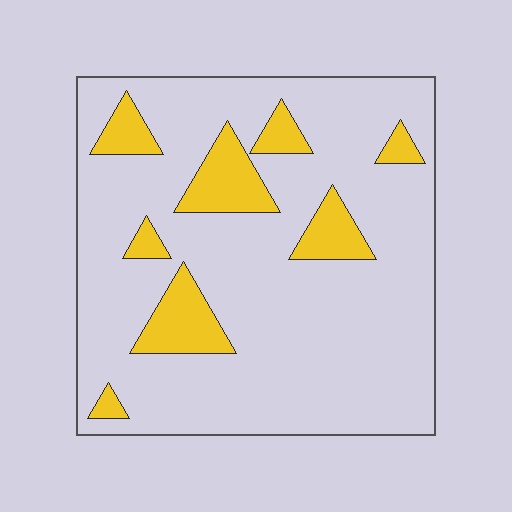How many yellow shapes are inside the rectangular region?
8.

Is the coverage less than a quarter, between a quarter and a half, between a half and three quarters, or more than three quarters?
Less than a quarter.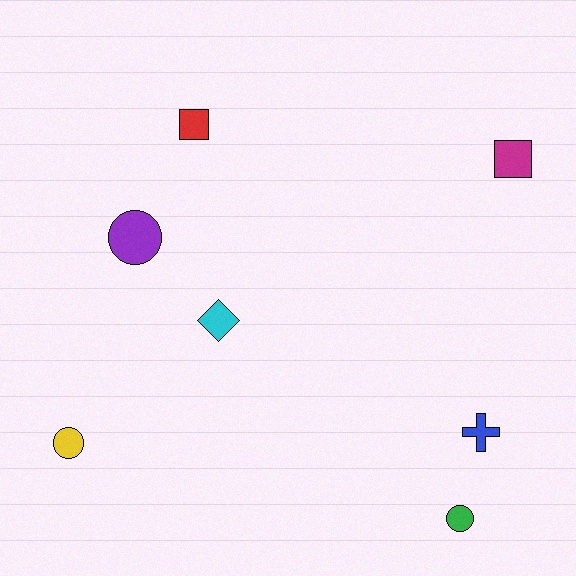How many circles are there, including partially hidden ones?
There are 3 circles.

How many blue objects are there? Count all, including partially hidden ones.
There is 1 blue object.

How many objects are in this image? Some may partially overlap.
There are 7 objects.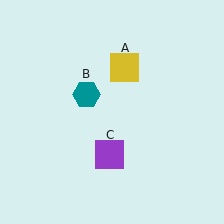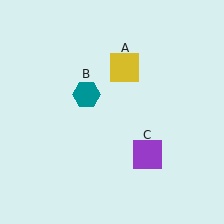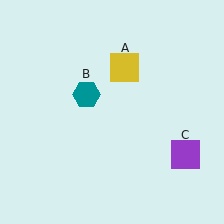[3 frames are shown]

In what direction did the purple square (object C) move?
The purple square (object C) moved right.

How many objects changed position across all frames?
1 object changed position: purple square (object C).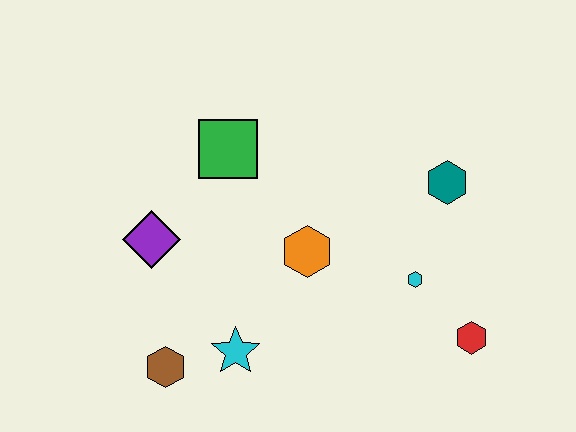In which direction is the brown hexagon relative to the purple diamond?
The brown hexagon is below the purple diamond.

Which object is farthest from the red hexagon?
The purple diamond is farthest from the red hexagon.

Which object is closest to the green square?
The purple diamond is closest to the green square.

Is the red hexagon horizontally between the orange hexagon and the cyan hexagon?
No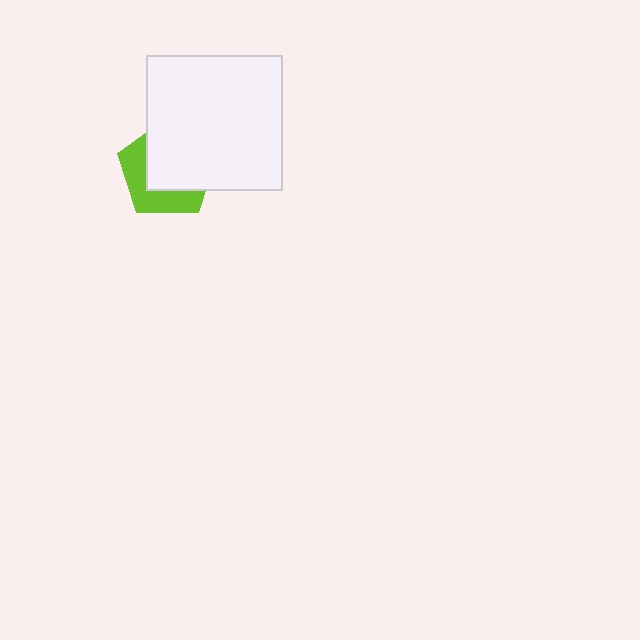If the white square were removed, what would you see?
You would see the complete lime pentagon.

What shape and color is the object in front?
The object in front is a white square.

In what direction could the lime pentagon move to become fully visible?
The lime pentagon could move toward the lower-left. That would shift it out from behind the white square entirely.